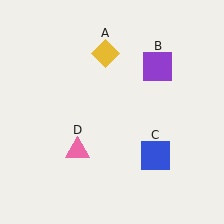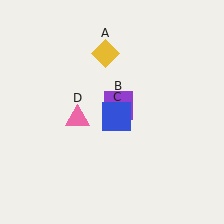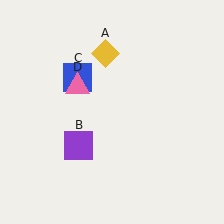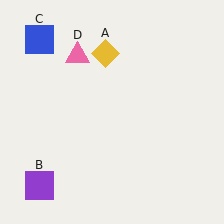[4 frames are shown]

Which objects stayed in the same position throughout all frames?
Yellow diamond (object A) remained stationary.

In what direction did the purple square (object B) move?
The purple square (object B) moved down and to the left.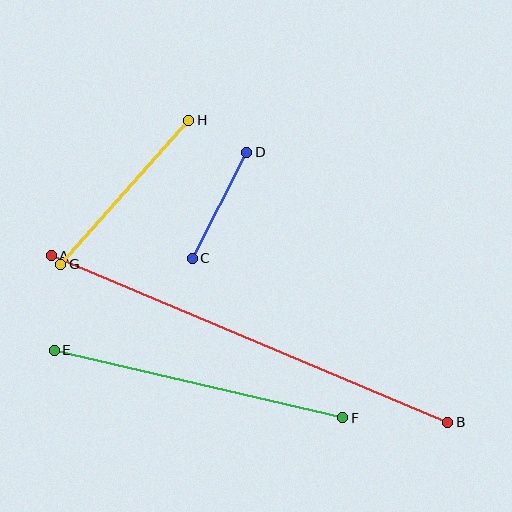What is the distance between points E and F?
The distance is approximately 296 pixels.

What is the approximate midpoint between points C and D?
The midpoint is at approximately (220, 205) pixels.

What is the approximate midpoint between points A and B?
The midpoint is at approximately (250, 339) pixels.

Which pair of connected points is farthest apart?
Points A and B are farthest apart.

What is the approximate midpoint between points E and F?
The midpoint is at approximately (199, 384) pixels.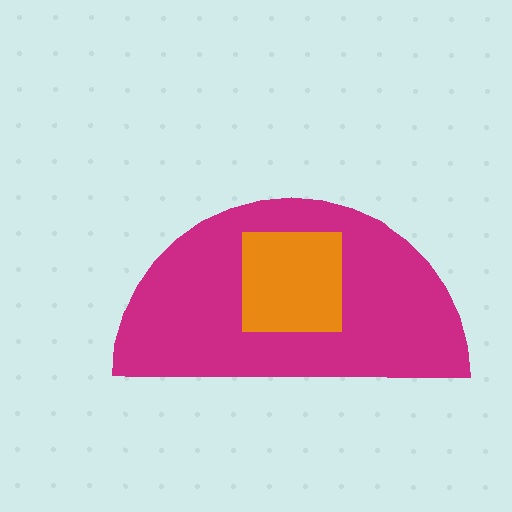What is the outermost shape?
The magenta semicircle.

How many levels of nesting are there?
2.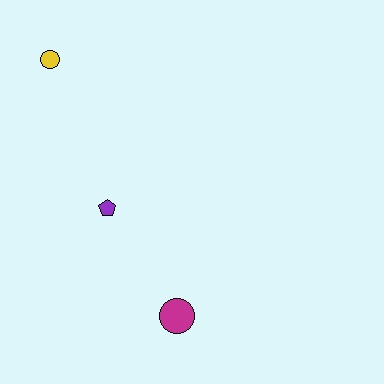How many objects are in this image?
There are 3 objects.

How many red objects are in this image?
There are no red objects.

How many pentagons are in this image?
There is 1 pentagon.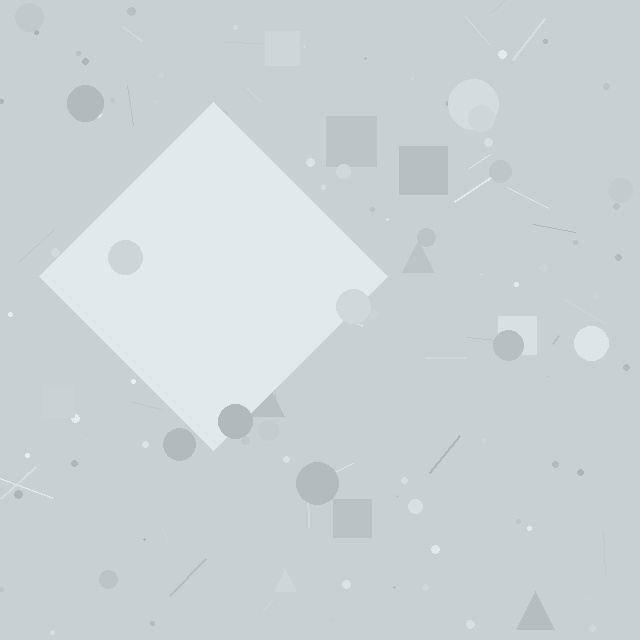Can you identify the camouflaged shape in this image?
The camouflaged shape is a diamond.